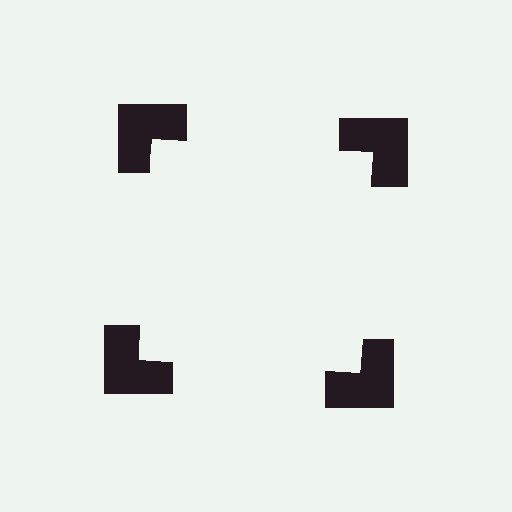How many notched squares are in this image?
There are 4 — one at each vertex of the illusory square.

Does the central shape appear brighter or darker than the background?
It typically appears slightly brighter than the background, even though no actual brightness change is drawn.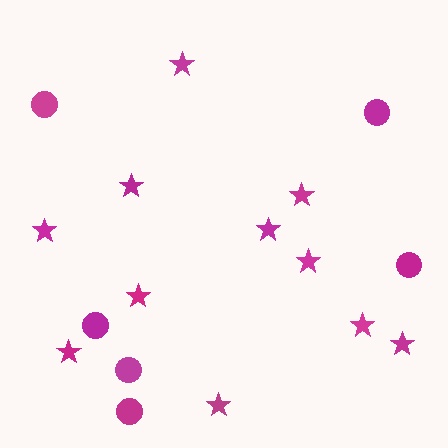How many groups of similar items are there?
There are 2 groups: one group of circles (6) and one group of stars (11).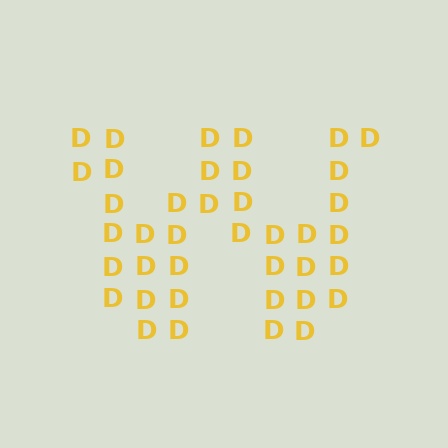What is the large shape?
The large shape is the letter W.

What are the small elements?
The small elements are letter D's.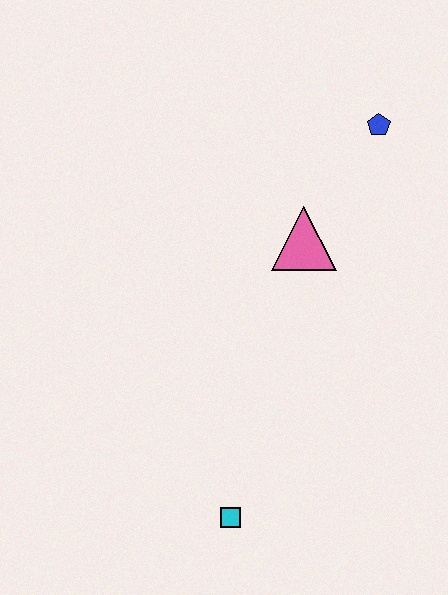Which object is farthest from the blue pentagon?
The cyan square is farthest from the blue pentagon.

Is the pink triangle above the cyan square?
Yes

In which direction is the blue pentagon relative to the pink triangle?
The blue pentagon is above the pink triangle.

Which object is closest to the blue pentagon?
The pink triangle is closest to the blue pentagon.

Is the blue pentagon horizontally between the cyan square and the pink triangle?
No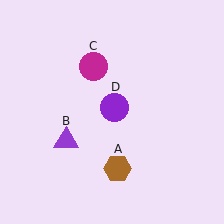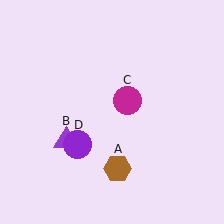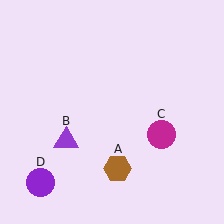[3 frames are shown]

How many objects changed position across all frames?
2 objects changed position: magenta circle (object C), purple circle (object D).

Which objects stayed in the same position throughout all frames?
Brown hexagon (object A) and purple triangle (object B) remained stationary.